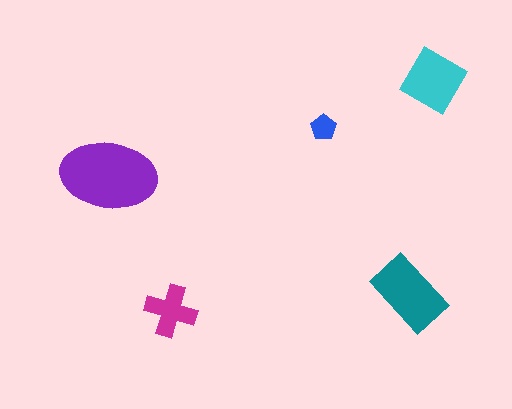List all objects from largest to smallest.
The purple ellipse, the teal rectangle, the cyan diamond, the magenta cross, the blue pentagon.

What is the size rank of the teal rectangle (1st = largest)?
2nd.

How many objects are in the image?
There are 5 objects in the image.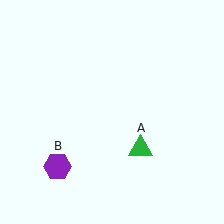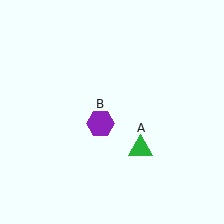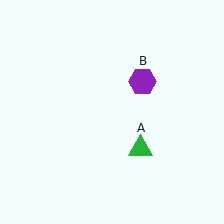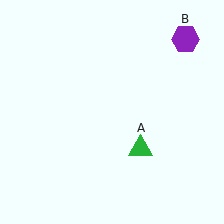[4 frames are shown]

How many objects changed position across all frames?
1 object changed position: purple hexagon (object B).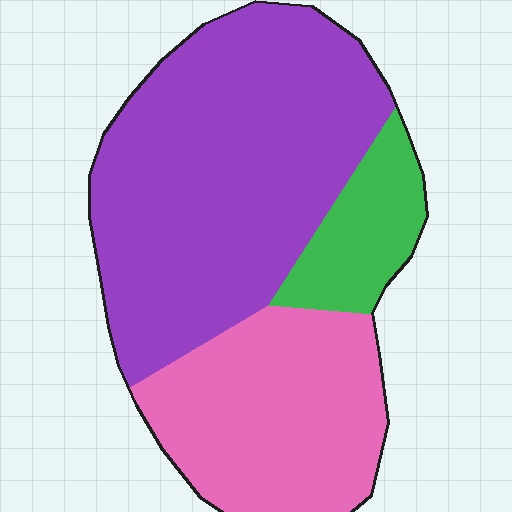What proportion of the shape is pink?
Pink takes up about one third (1/3) of the shape.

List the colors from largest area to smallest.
From largest to smallest: purple, pink, green.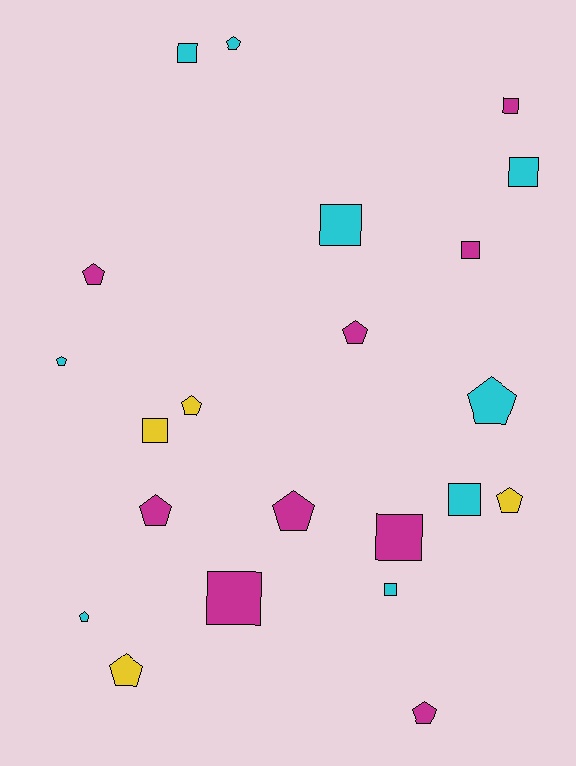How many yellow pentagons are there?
There are 3 yellow pentagons.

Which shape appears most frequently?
Pentagon, with 12 objects.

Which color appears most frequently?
Magenta, with 9 objects.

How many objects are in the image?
There are 22 objects.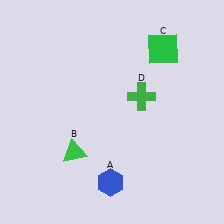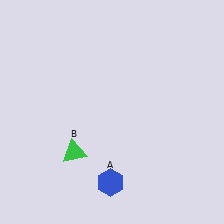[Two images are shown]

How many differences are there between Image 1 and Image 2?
There are 2 differences between the two images.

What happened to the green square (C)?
The green square (C) was removed in Image 2. It was in the top-right area of Image 1.